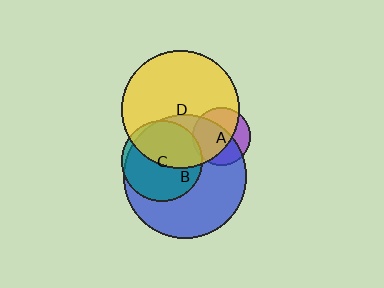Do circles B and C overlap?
Yes.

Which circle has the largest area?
Circle B (blue).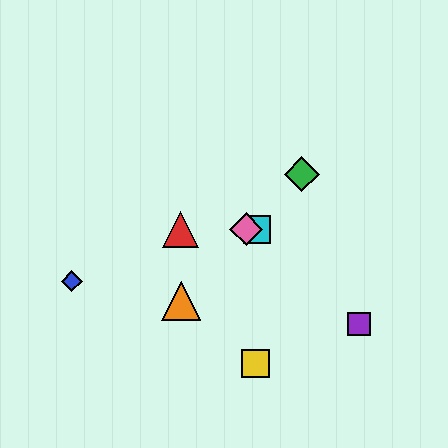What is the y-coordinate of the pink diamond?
The pink diamond is at y≈229.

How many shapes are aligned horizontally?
3 shapes (the red triangle, the cyan square, the pink diamond) are aligned horizontally.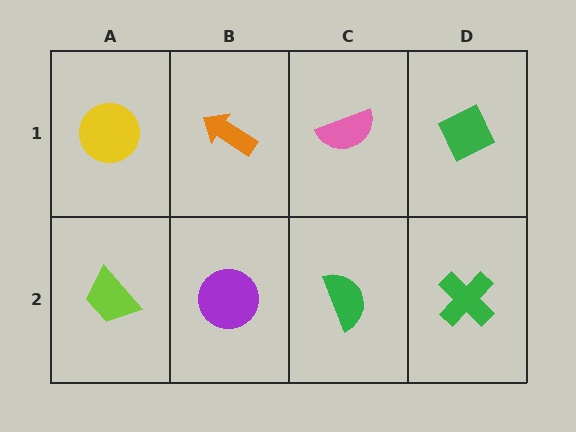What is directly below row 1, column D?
A green cross.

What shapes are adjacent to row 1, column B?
A purple circle (row 2, column B), a yellow circle (row 1, column A), a pink semicircle (row 1, column C).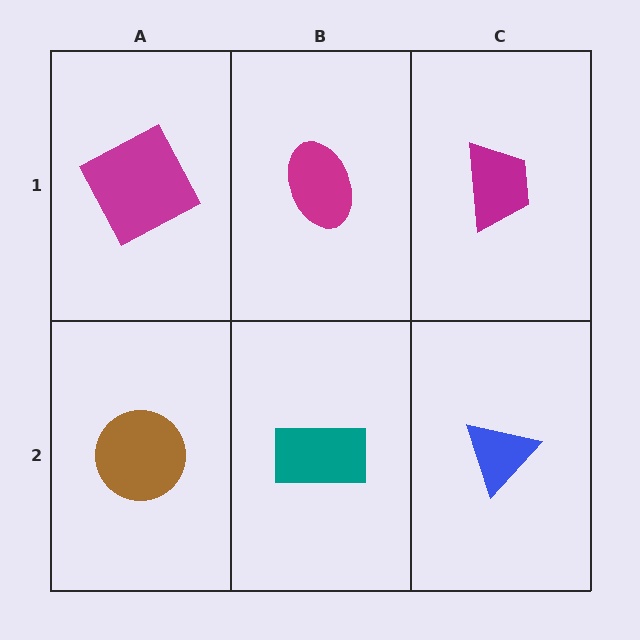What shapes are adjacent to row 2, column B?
A magenta ellipse (row 1, column B), a brown circle (row 2, column A), a blue triangle (row 2, column C).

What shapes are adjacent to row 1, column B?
A teal rectangle (row 2, column B), a magenta square (row 1, column A), a magenta trapezoid (row 1, column C).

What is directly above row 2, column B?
A magenta ellipse.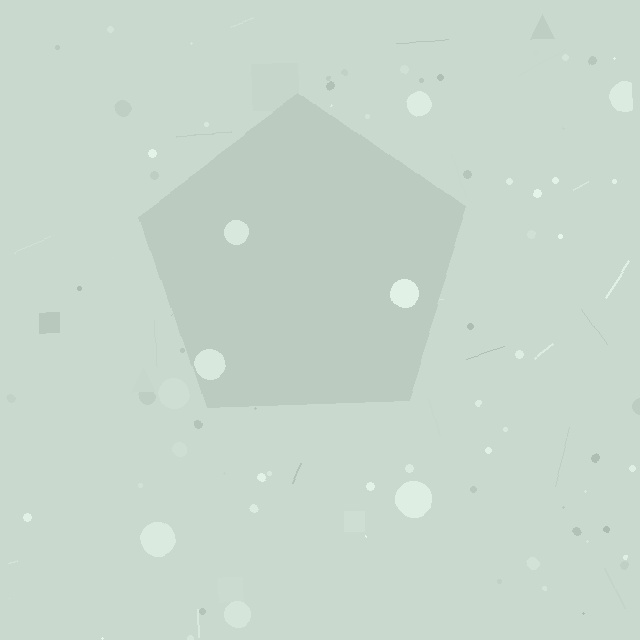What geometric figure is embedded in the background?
A pentagon is embedded in the background.